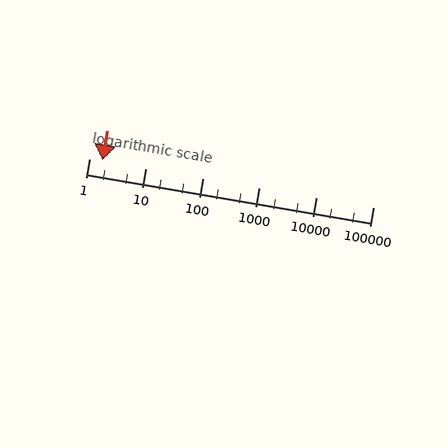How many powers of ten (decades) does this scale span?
The scale spans 5 decades, from 1 to 100000.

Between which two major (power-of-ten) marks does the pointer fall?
The pointer is between 1 and 10.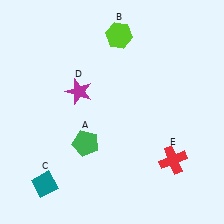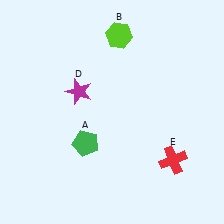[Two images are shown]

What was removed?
The teal diamond (C) was removed in Image 2.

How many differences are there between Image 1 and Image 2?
There is 1 difference between the two images.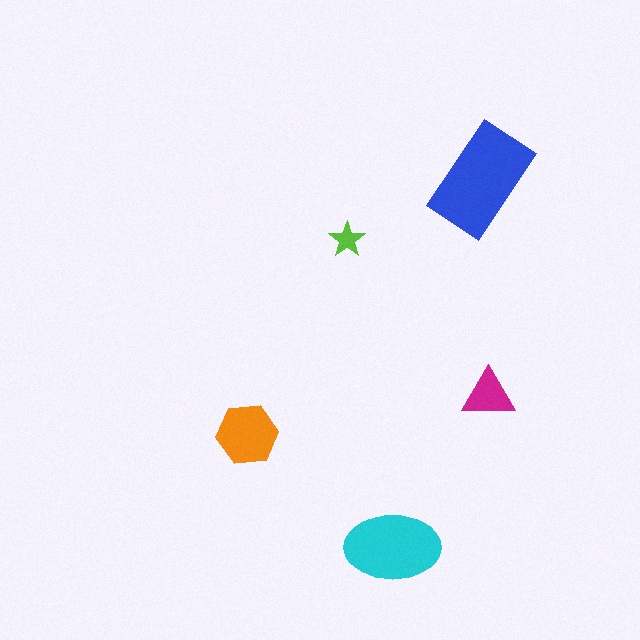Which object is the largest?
The blue rectangle.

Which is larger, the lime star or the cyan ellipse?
The cyan ellipse.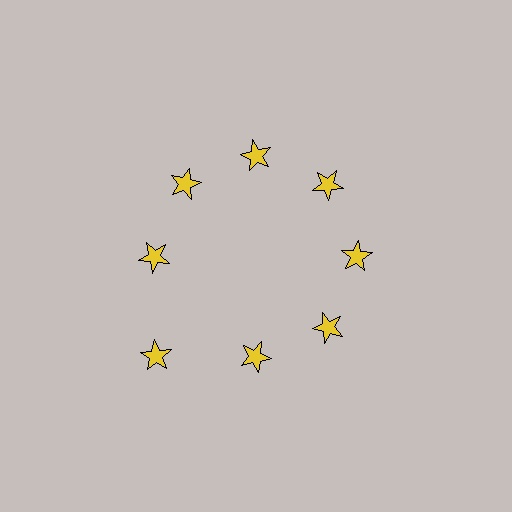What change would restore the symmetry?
The symmetry would be restored by moving it inward, back onto the ring so that all 8 stars sit at equal angles and equal distance from the center.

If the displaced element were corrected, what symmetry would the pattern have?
It would have 8-fold rotational symmetry — the pattern would map onto itself every 45 degrees.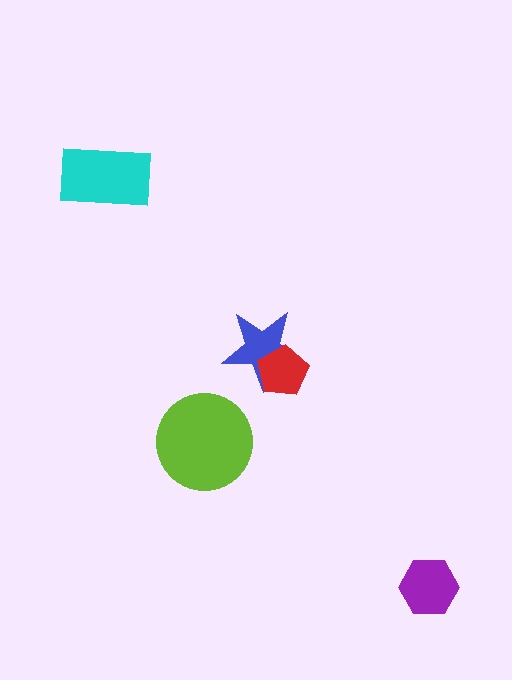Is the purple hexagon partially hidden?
No, no other shape covers it.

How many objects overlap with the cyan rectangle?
0 objects overlap with the cyan rectangle.